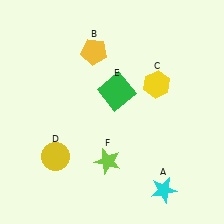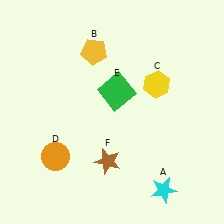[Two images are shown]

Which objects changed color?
D changed from yellow to orange. F changed from lime to brown.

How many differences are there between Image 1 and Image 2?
There are 2 differences between the two images.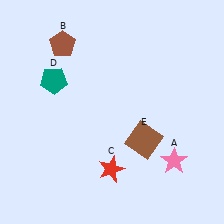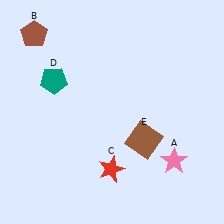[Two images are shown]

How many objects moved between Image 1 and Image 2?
1 object moved between the two images.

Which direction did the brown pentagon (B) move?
The brown pentagon (B) moved left.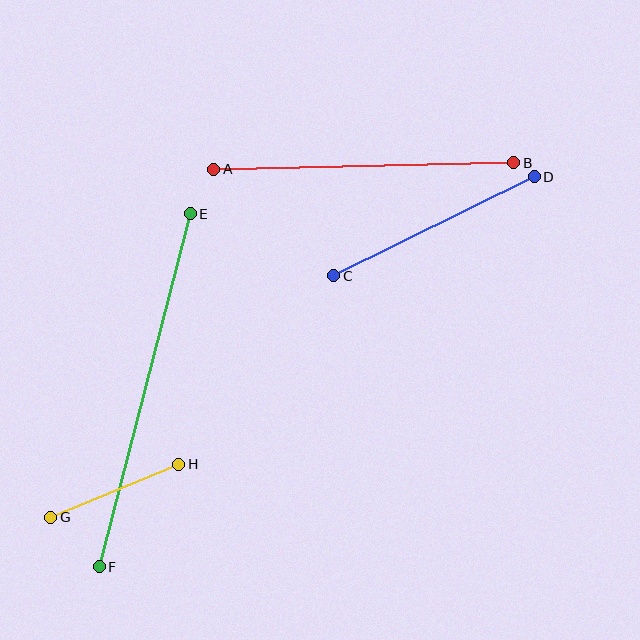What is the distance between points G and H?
The distance is approximately 138 pixels.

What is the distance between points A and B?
The distance is approximately 300 pixels.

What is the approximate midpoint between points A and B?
The midpoint is at approximately (364, 166) pixels.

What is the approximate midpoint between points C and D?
The midpoint is at approximately (434, 226) pixels.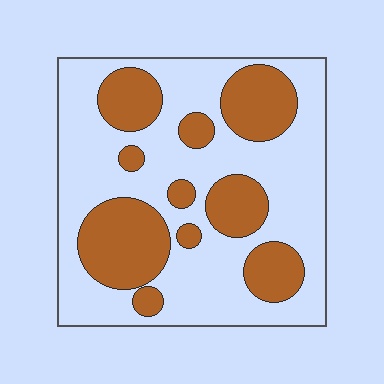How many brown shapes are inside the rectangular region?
10.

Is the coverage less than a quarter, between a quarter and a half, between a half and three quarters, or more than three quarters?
Between a quarter and a half.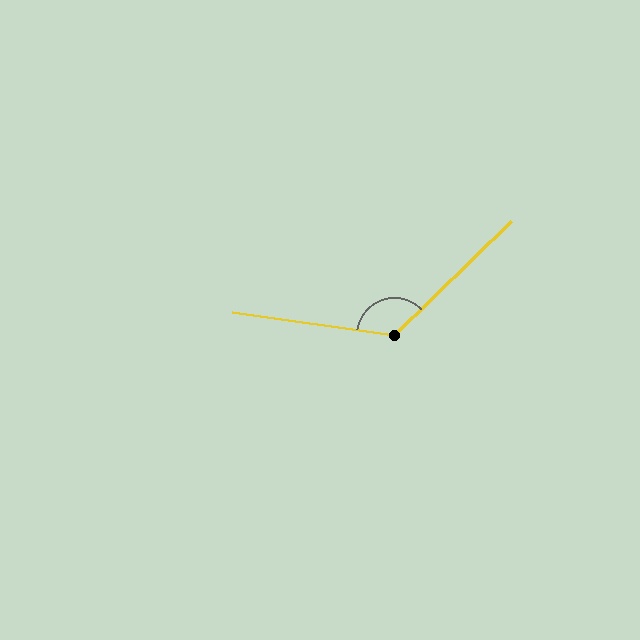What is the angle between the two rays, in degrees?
Approximately 128 degrees.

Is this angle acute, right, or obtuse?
It is obtuse.